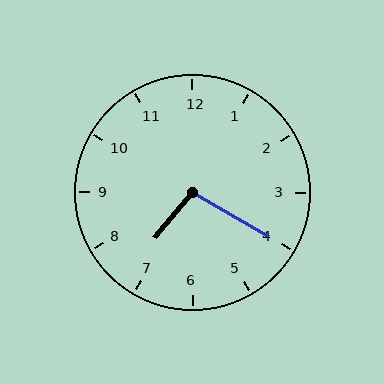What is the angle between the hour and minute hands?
Approximately 100 degrees.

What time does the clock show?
7:20.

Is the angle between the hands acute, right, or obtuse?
It is obtuse.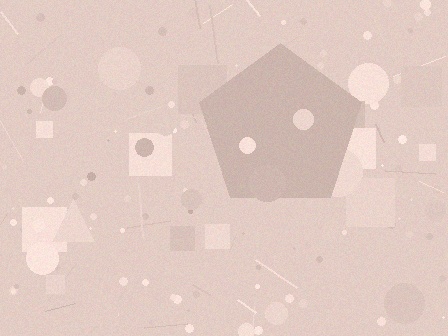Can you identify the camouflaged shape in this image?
The camouflaged shape is a pentagon.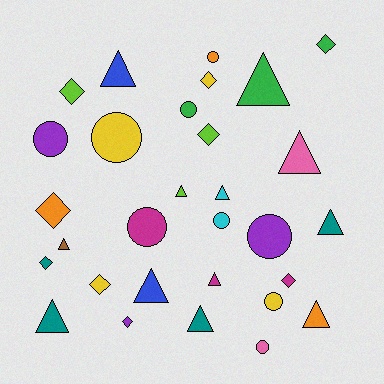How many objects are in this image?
There are 30 objects.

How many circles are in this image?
There are 9 circles.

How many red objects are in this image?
There are no red objects.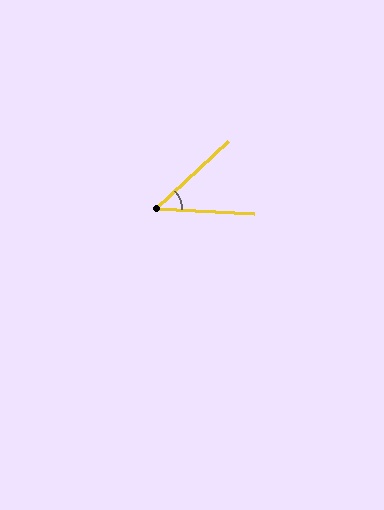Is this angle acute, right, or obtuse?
It is acute.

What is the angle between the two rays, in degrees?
Approximately 46 degrees.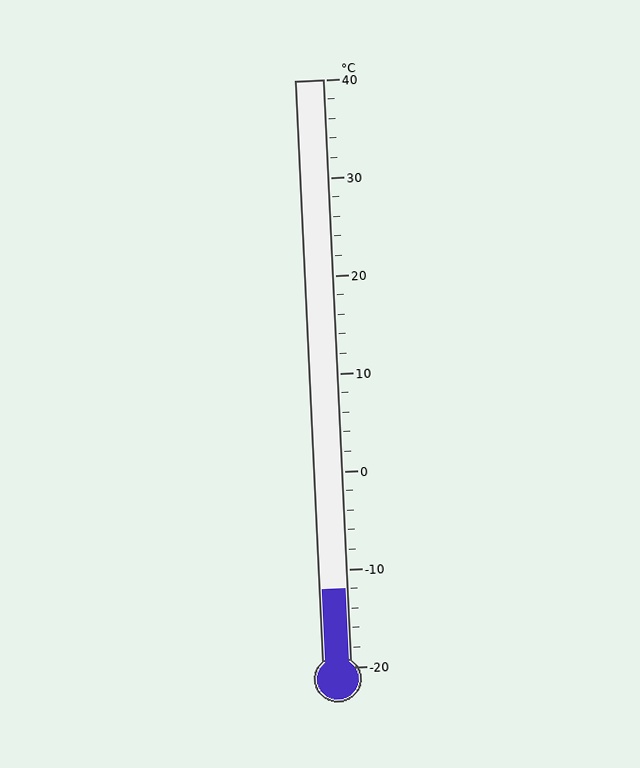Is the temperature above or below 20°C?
The temperature is below 20°C.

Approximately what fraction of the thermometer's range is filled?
The thermometer is filled to approximately 15% of its range.